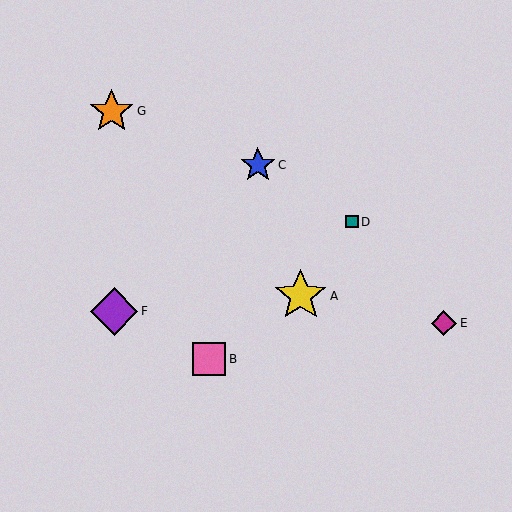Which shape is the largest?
The yellow star (labeled A) is the largest.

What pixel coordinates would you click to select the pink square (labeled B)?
Click at (209, 359) to select the pink square B.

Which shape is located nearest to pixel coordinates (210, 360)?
The pink square (labeled B) at (209, 359) is nearest to that location.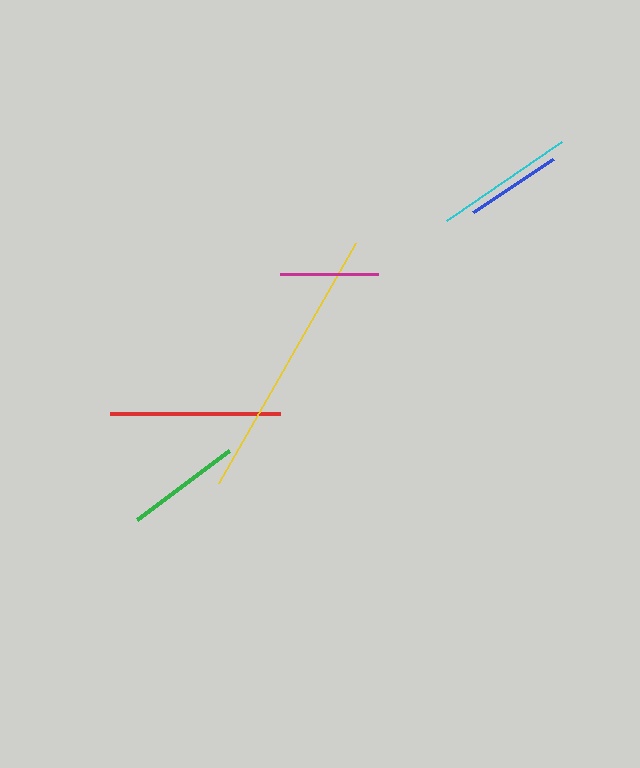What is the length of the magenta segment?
The magenta segment is approximately 97 pixels long.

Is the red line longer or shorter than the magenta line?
The red line is longer than the magenta line.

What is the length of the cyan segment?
The cyan segment is approximately 140 pixels long.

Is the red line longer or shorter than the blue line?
The red line is longer than the blue line.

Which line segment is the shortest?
The blue line is the shortest at approximately 96 pixels.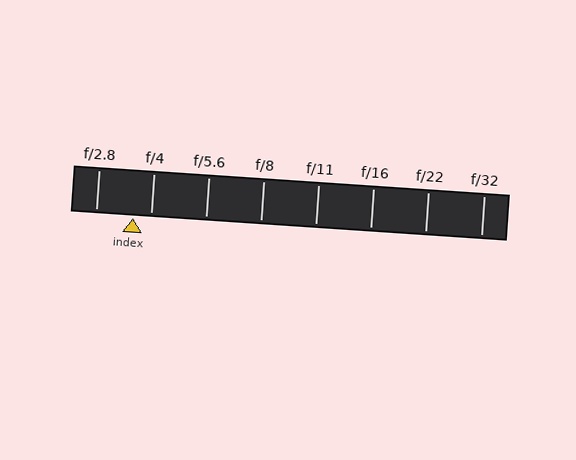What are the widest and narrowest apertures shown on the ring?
The widest aperture shown is f/2.8 and the narrowest is f/32.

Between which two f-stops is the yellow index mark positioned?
The index mark is between f/2.8 and f/4.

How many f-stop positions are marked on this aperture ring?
There are 8 f-stop positions marked.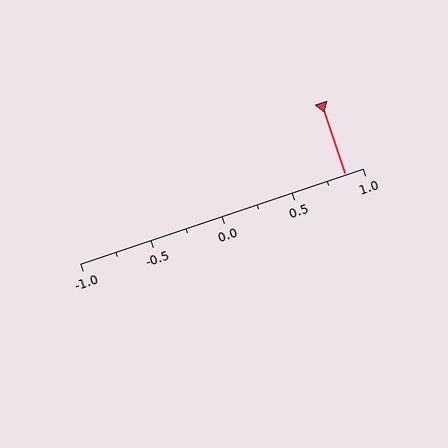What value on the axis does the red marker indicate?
The marker indicates approximately 0.88.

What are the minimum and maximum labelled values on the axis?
The axis runs from -1.0 to 1.0.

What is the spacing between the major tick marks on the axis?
The major ticks are spaced 0.5 apart.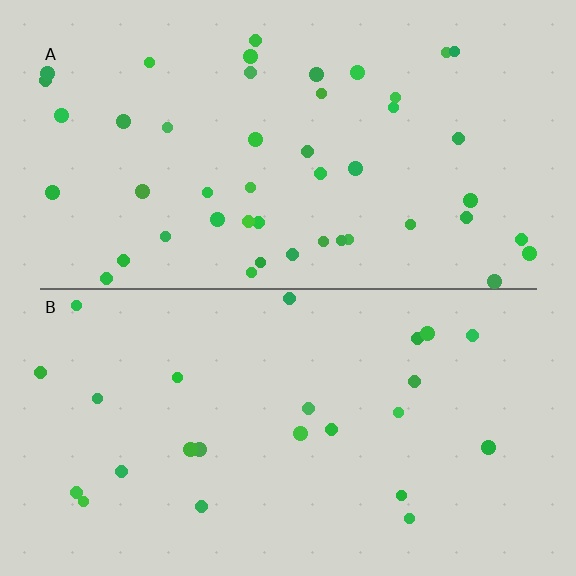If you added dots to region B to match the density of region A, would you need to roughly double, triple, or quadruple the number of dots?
Approximately double.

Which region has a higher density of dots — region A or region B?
A (the top).